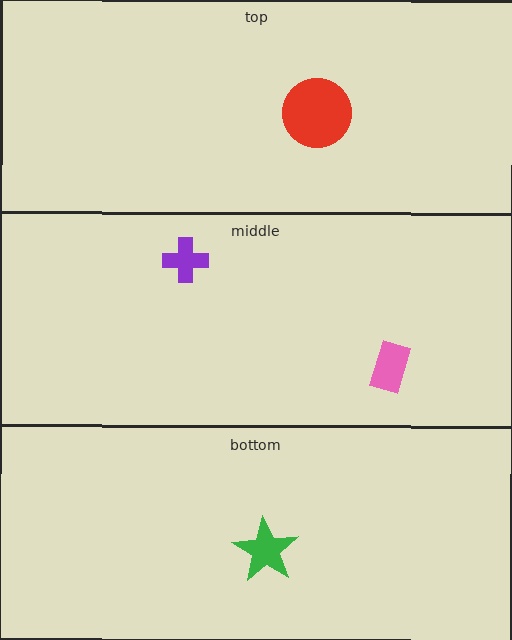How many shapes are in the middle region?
2.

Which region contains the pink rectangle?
The middle region.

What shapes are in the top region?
The red circle.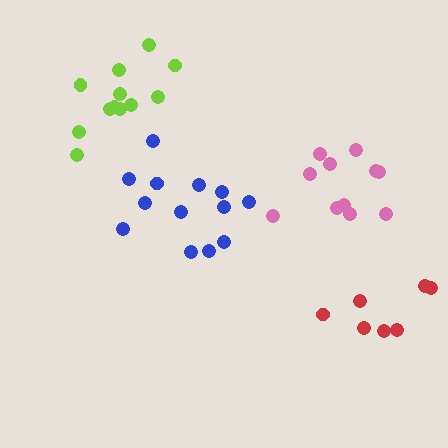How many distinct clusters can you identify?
There are 4 distinct clusters.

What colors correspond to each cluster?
The clusters are colored: blue, lime, pink, red.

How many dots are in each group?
Group 1: 13 dots, Group 2: 12 dots, Group 3: 11 dots, Group 4: 7 dots (43 total).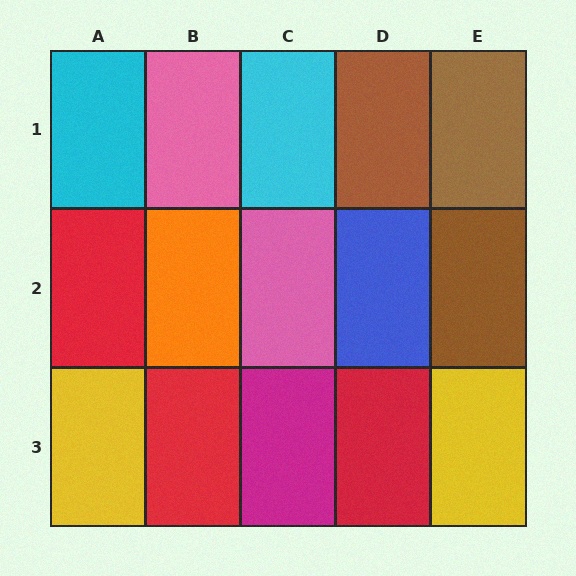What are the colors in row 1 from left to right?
Cyan, pink, cyan, brown, brown.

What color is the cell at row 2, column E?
Brown.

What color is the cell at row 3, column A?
Yellow.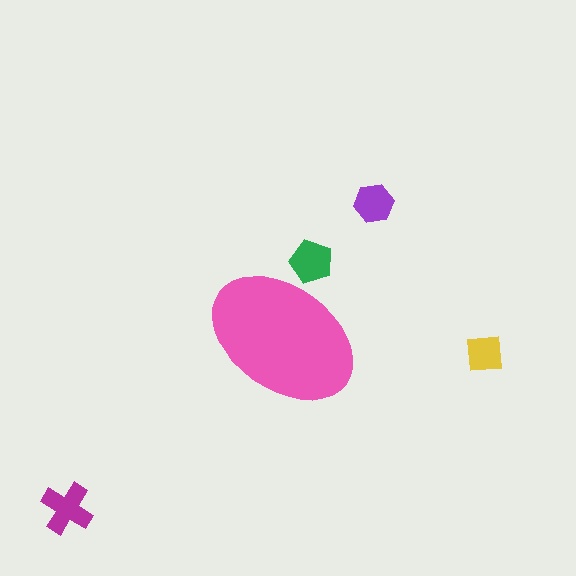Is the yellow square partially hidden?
No, the yellow square is fully visible.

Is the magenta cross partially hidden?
No, the magenta cross is fully visible.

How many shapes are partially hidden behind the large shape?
1 shape is partially hidden.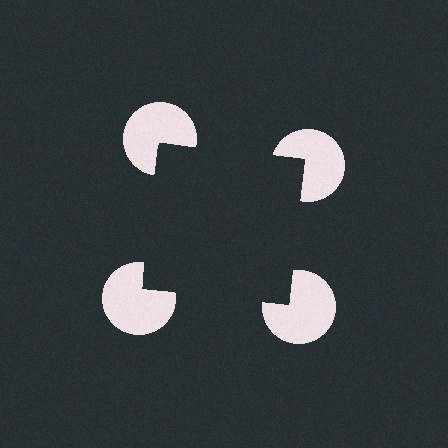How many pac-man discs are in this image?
There are 4 — one at each vertex of the illusory square.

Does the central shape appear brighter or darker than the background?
It typically appears slightly darker than the background, even though no actual brightness change is drawn.